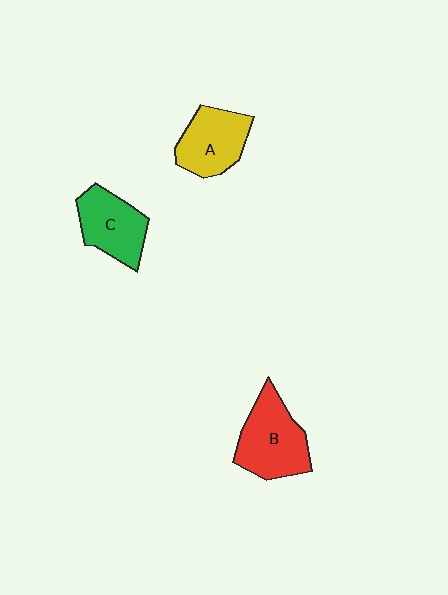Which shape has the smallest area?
Shape C (green).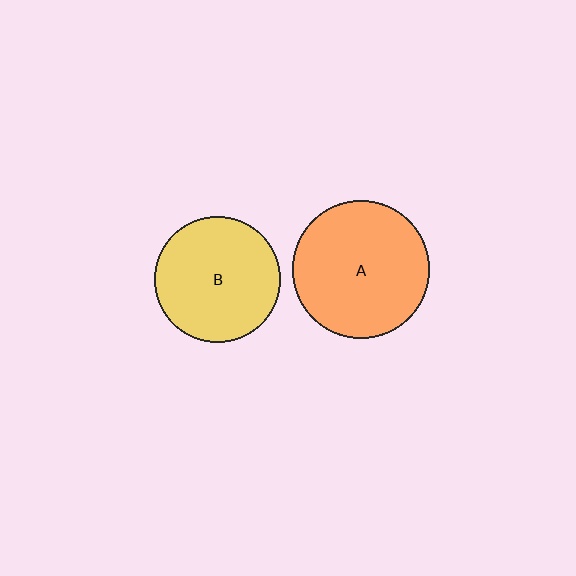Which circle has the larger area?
Circle A (orange).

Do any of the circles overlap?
No, none of the circles overlap.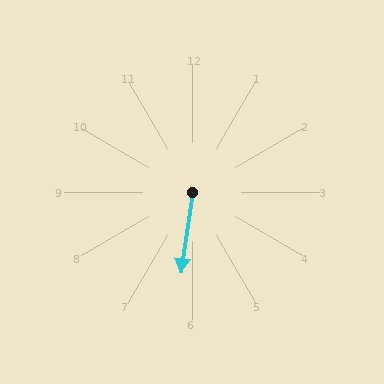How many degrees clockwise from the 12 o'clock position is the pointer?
Approximately 188 degrees.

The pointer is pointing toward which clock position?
Roughly 6 o'clock.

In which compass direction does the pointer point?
South.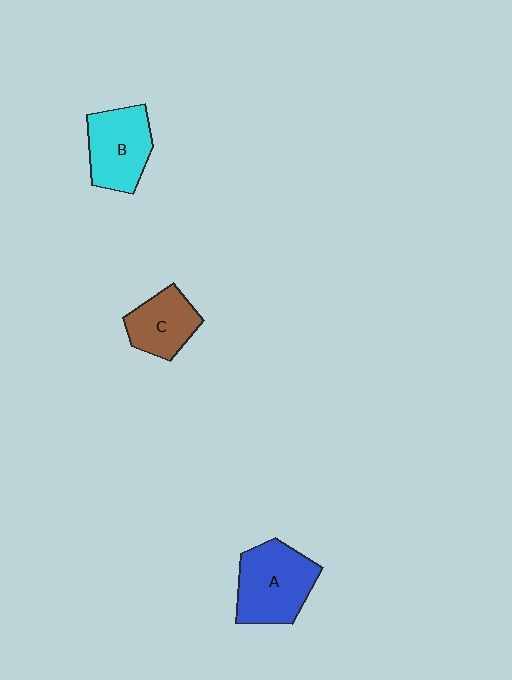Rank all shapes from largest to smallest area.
From largest to smallest: A (blue), B (cyan), C (brown).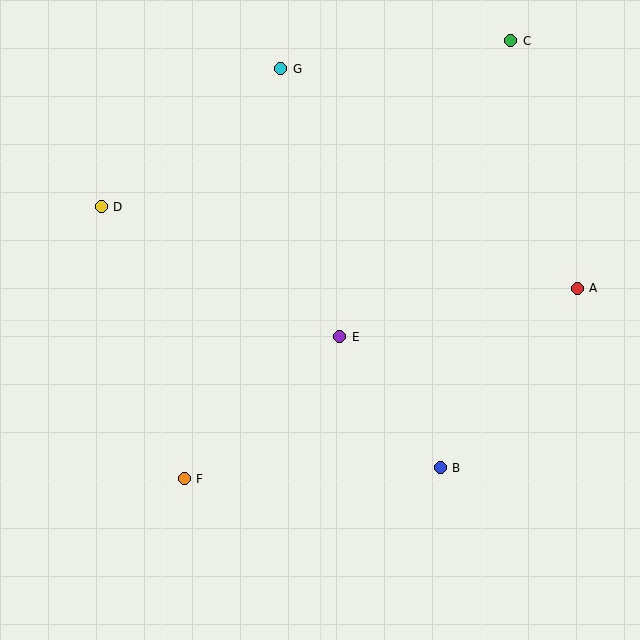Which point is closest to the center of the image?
Point E at (340, 337) is closest to the center.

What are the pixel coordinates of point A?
Point A is at (577, 288).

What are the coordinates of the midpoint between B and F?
The midpoint between B and F is at (312, 473).